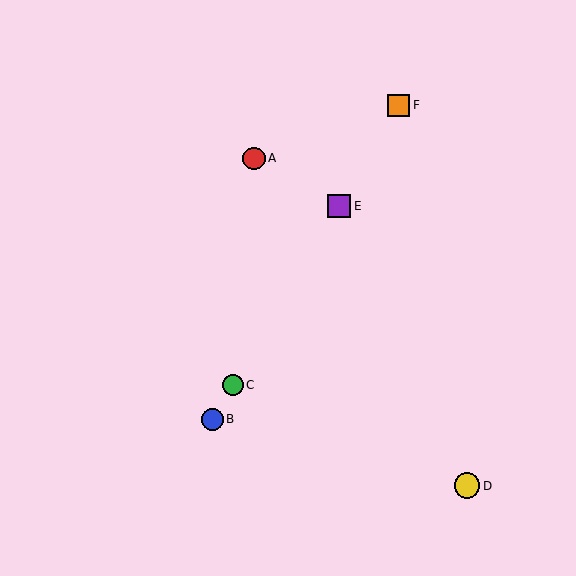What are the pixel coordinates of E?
Object E is at (339, 206).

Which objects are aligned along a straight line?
Objects B, C, E, F are aligned along a straight line.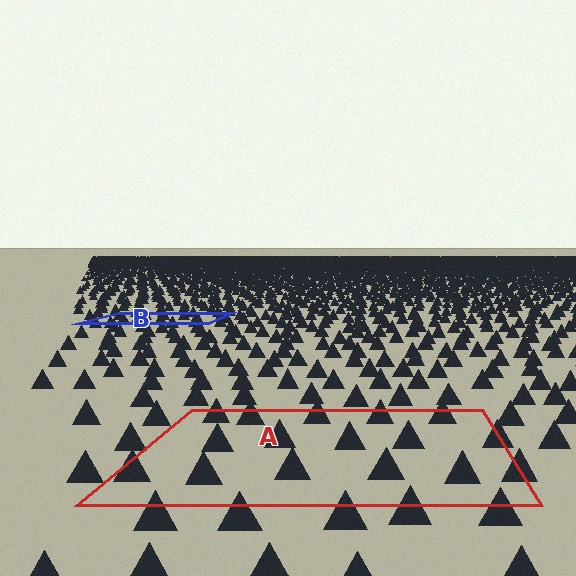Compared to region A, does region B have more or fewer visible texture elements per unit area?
Region B has more texture elements per unit area — they are packed more densely because it is farther away.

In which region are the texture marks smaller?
The texture marks are smaller in region B, because it is farther away.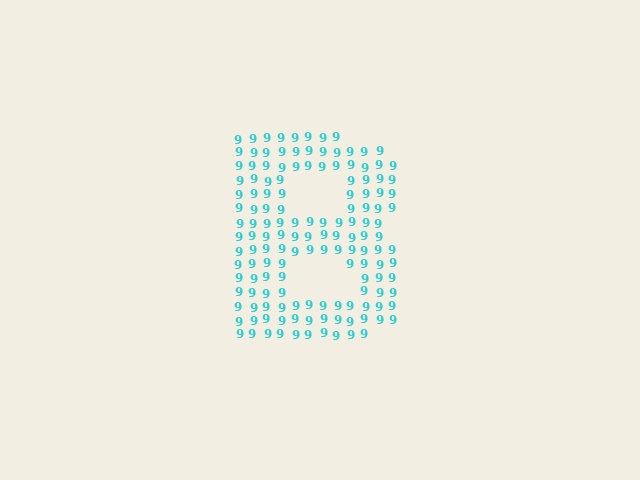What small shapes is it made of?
It is made of small digit 9's.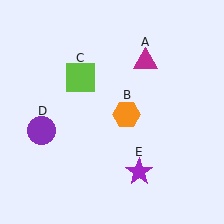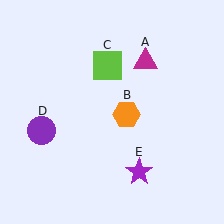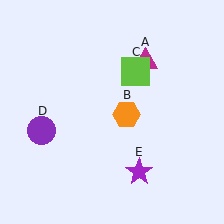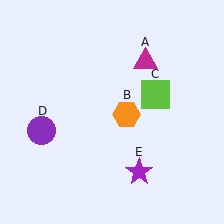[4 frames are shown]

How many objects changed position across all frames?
1 object changed position: lime square (object C).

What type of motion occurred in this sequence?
The lime square (object C) rotated clockwise around the center of the scene.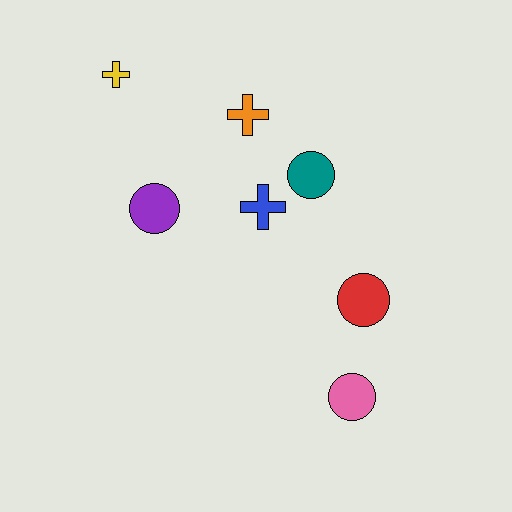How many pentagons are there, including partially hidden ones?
There are no pentagons.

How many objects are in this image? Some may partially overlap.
There are 7 objects.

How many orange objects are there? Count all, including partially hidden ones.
There is 1 orange object.